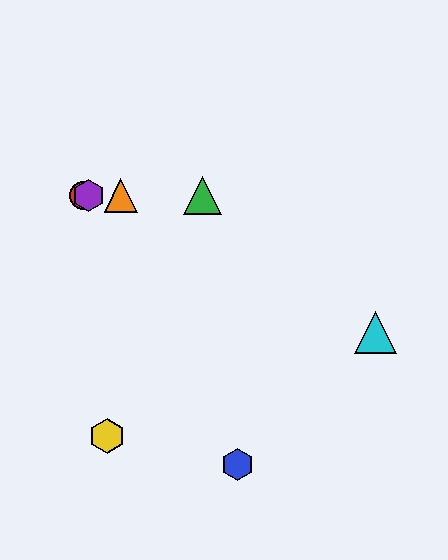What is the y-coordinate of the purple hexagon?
The purple hexagon is at y≈196.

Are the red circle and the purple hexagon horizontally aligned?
Yes, both are at y≈196.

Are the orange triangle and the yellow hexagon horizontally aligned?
No, the orange triangle is at y≈196 and the yellow hexagon is at y≈436.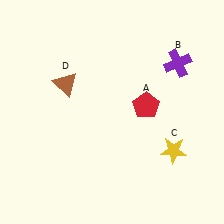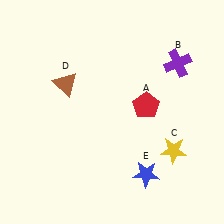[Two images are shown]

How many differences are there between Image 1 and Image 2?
There is 1 difference between the two images.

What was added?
A blue star (E) was added in Image 2.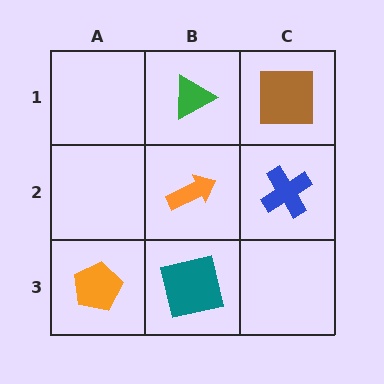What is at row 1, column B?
A green triangle.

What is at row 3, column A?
An orange pentagon.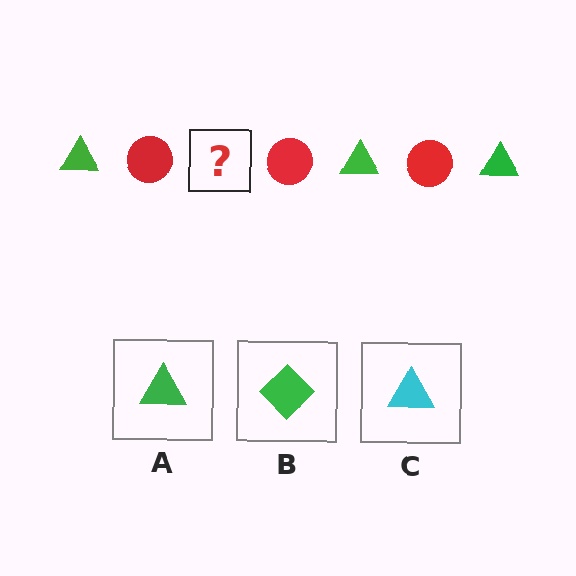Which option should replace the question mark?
Option A.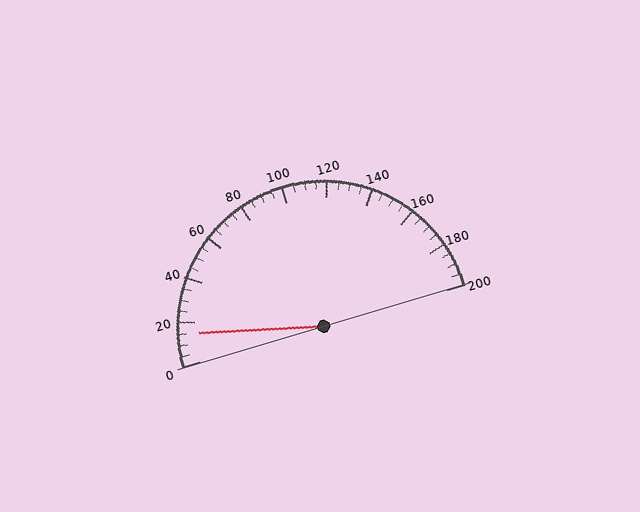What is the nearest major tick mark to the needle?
The nearest major tick mark is 20.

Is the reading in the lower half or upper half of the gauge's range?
The reading is in the lower half of the range (0 to 200).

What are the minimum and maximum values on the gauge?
The gauge ranges from 0 to 200.